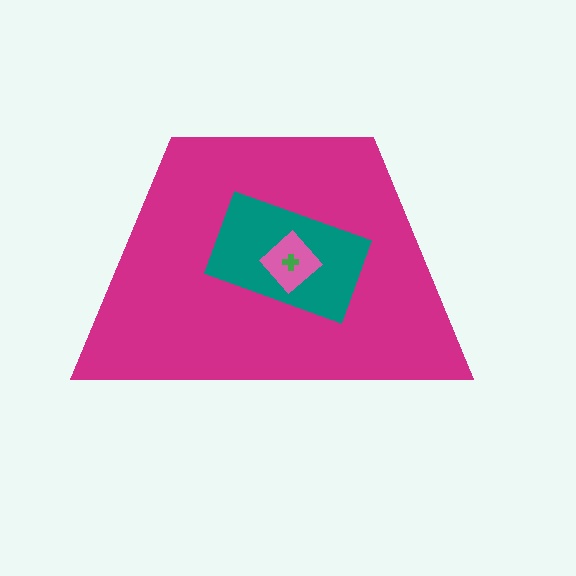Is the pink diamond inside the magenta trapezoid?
Yes.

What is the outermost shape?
The magenta trapezoid.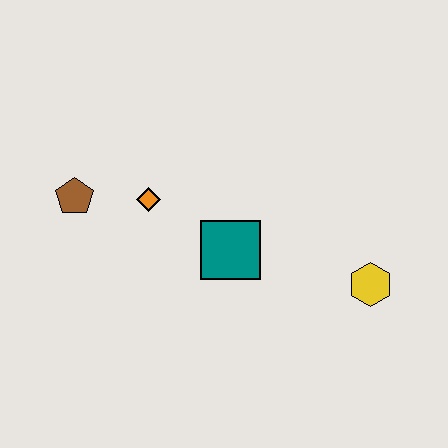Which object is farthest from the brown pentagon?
The yellow hexagon is farthest from the brown pentagon.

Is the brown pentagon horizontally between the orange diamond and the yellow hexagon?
No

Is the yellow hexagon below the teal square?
Yes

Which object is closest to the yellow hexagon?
The teal square is closest to the yellow hexagon.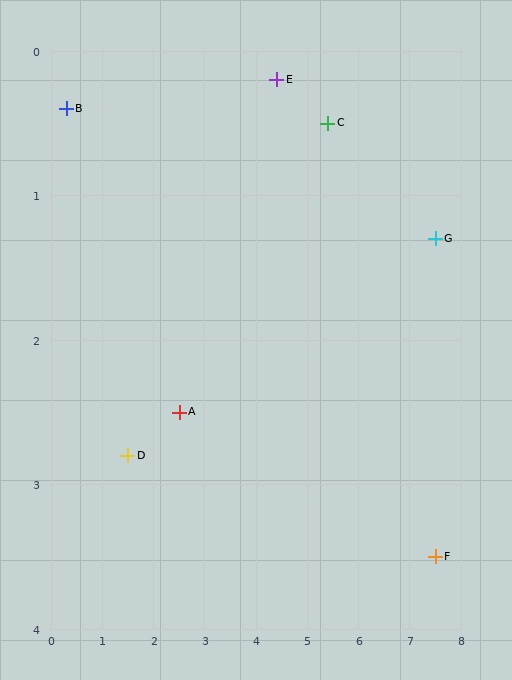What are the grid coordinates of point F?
Point F is at approximately (7.5, 3.5).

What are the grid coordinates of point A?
Point A is at approximately (2.5, 2.5).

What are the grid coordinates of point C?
Point C is at approximately (5.4, 0.5).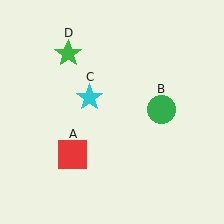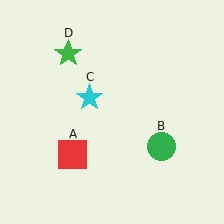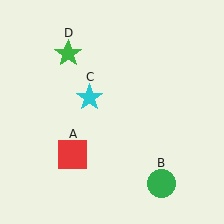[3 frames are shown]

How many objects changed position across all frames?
1 object changed position: green circle (object B).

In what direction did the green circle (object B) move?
The green circle (object B) moved down.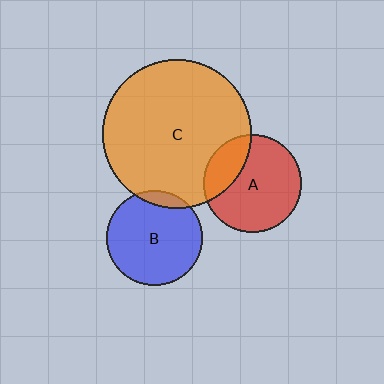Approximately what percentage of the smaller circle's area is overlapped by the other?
Approximately 10%.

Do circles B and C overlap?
Yes.